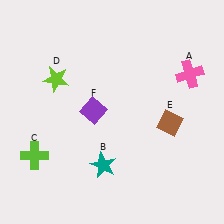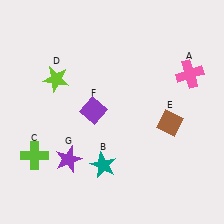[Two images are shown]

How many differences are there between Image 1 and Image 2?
There is 1 difference between the two images.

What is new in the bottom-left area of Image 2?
A purple star (G) was added in the bottom-left area of Image 2.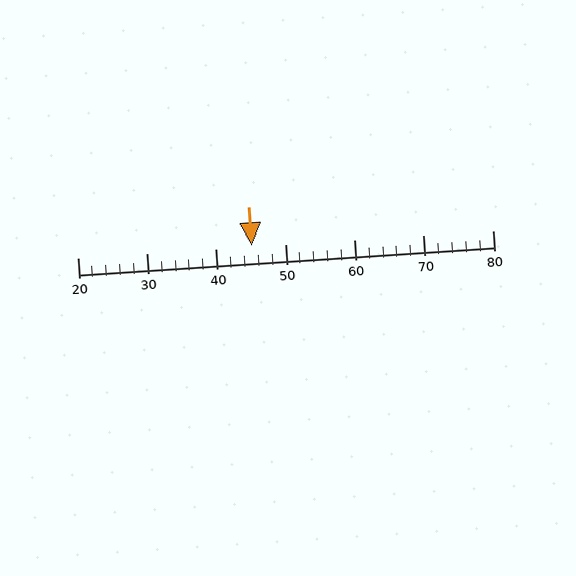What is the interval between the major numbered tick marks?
The major tick marks are spaced 10 units apart.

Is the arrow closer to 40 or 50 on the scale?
The arrow is closer to 50.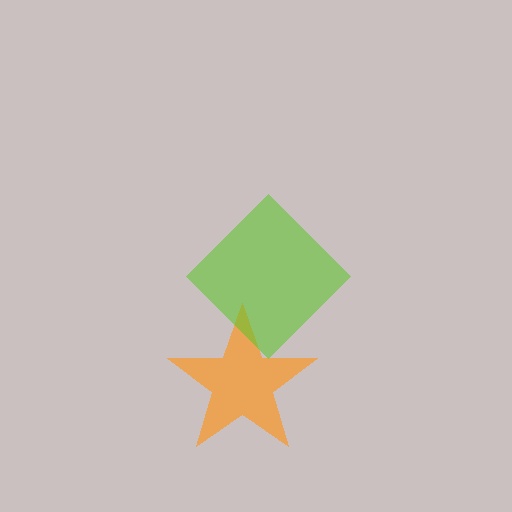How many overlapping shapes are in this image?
There are 2 overlapping shapes in the image.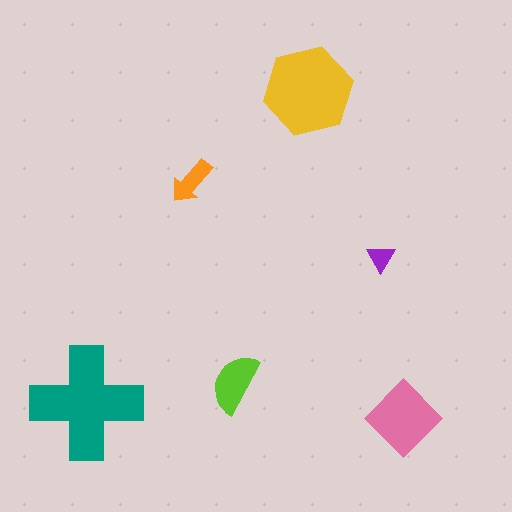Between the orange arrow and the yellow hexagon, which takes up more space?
The yellow hexagon.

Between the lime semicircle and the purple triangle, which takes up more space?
The lime semicircle.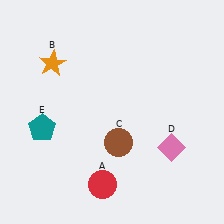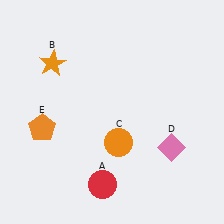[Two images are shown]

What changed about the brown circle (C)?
In Image 1, C is brown. In Image 2, it changed to orange.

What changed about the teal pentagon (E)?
In Image 1, E is teal. In Image 2, it changed to orange.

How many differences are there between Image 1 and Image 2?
There are 2 differences between the two images.